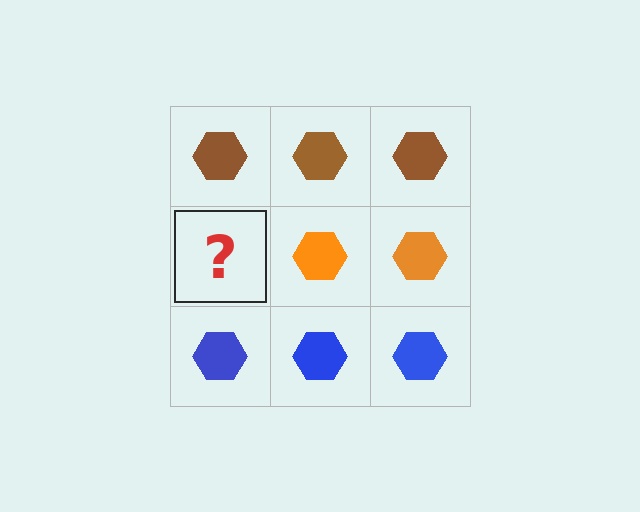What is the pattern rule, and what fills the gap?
The rule is that each row has a consistent color. The gap should be filled with an orange hexagon.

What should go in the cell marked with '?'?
The missing cell should contain an orange hexagon.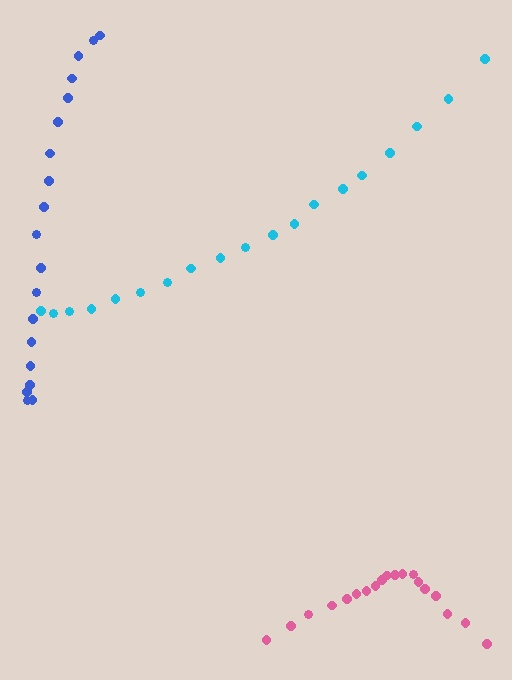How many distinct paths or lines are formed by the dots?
There are 3 distinct paths.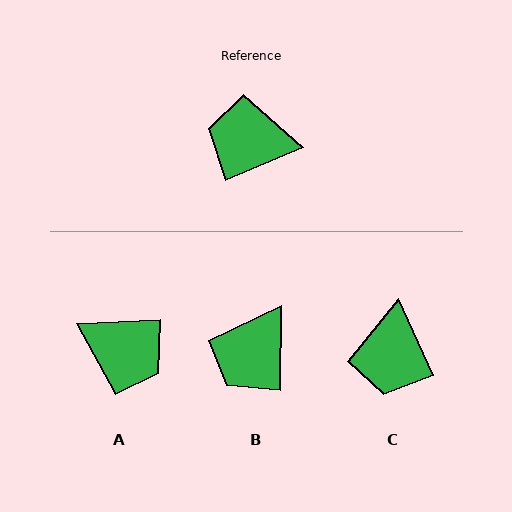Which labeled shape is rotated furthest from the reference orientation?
A, about 160 degrees away.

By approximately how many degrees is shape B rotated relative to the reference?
Approximately 67 degrees counter-clockwise.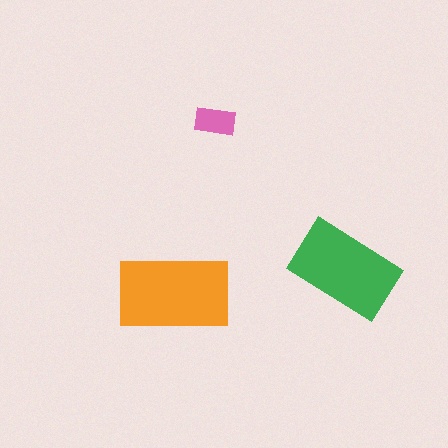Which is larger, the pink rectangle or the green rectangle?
The green one.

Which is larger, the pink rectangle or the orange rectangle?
The orange one.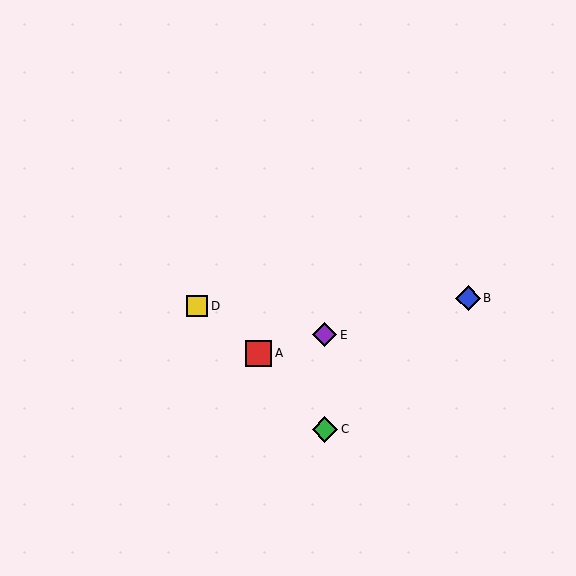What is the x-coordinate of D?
Object D is at x≈197.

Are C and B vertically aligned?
No, C is at x≈325 and B is at x≈468.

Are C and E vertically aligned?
Yes, both are at x≈325.